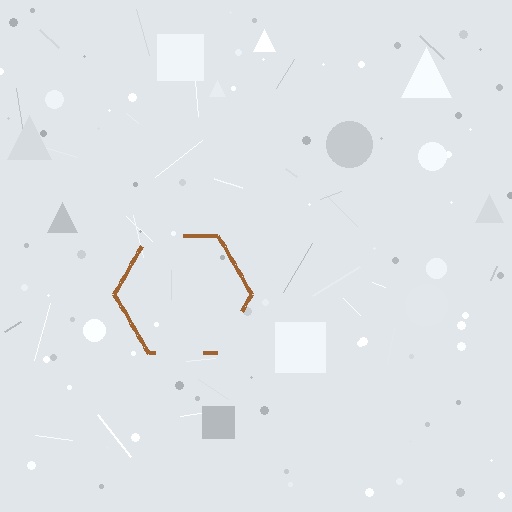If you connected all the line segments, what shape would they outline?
They would outline a hexagon.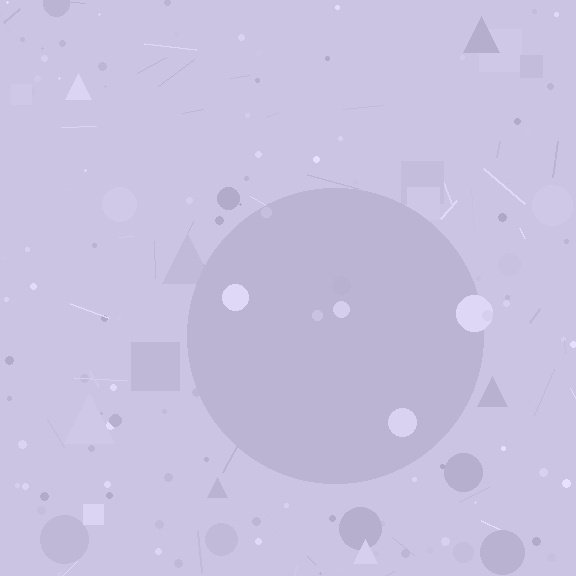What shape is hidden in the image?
A circle is hidden in the image.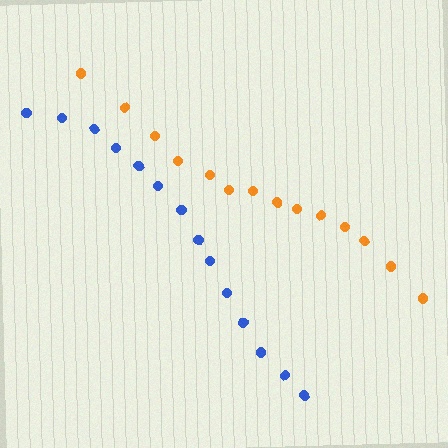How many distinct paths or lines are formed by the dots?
There are 2 distinct paths.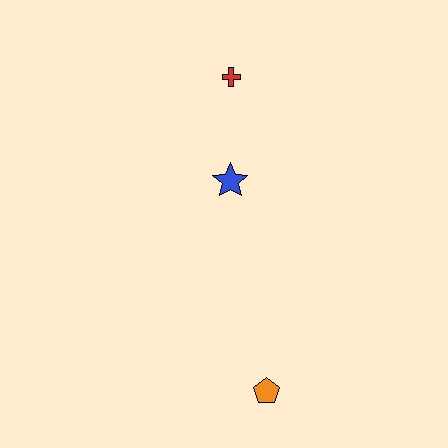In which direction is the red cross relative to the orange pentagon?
The red cross is above the orange pentagon.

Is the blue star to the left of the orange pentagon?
Yes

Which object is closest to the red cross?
The blue star is closest to the red cross.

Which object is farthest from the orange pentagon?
The red cross is farthest from the orange pentagon.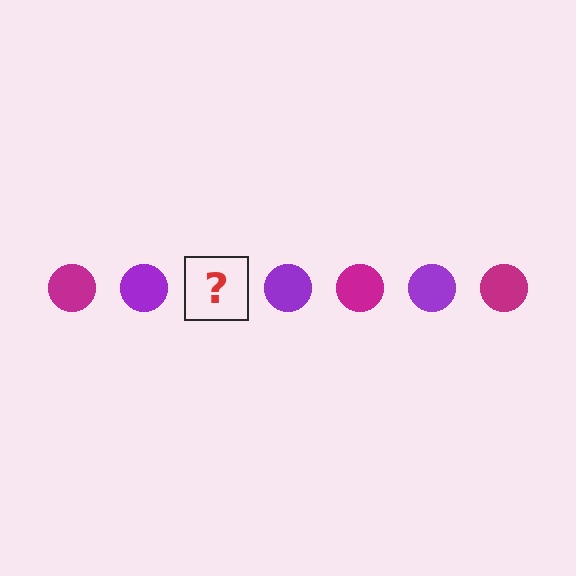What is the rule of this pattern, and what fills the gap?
The rule is that the pattern cycles through magenta, purple circles. The gap should be filled with a magenta circle.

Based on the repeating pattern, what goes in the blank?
The blank should be a magenta circle.